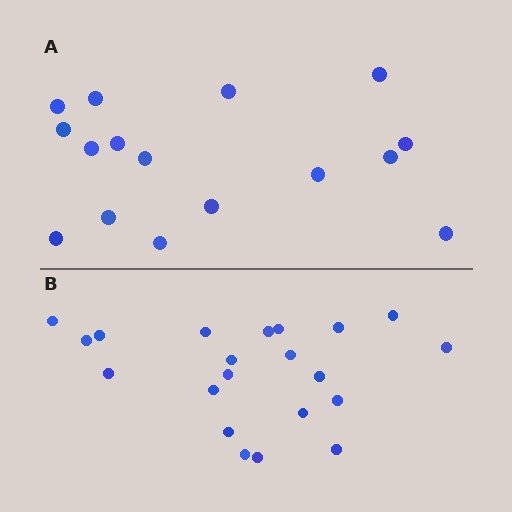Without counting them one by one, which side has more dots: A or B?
Region B (the bottom region) has more dots.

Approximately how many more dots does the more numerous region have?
Region B has about 5 more dots than region A.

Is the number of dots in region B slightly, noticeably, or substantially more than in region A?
Region B has noticeably more, but not dramatically so. The ratio is roughly 1.3 to 1.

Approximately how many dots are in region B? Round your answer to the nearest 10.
About 20 dots. (The exact count is 21, which rounds to 20.)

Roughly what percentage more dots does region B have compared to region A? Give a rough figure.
About 30% more.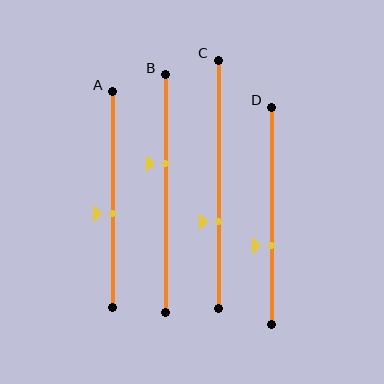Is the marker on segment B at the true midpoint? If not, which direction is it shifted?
No, the marker on segment B is shifted upward by about 13% of the segment length.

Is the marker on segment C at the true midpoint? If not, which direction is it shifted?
No, the marker on segment C is shifted downward by about 15% of the segment length.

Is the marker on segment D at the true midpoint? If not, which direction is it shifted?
No, the marker on segment D is shifted downward by about 14% of the segment length.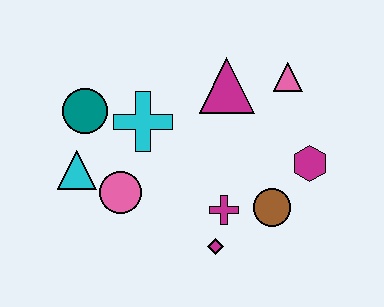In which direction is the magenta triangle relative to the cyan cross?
The magenta triangle is to the right of the cyan cross.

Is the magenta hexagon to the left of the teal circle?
No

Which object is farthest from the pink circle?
The pink triangle is farthest from the pink circle.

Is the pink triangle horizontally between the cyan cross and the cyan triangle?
No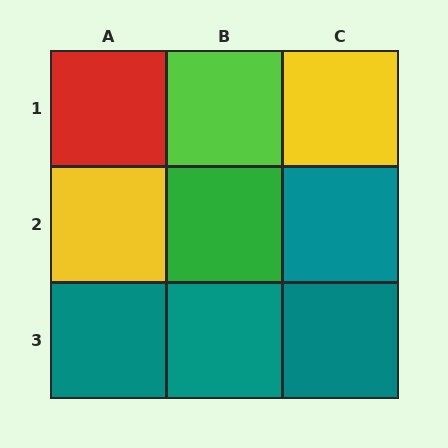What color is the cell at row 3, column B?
Teal.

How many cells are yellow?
2 cells are yellow.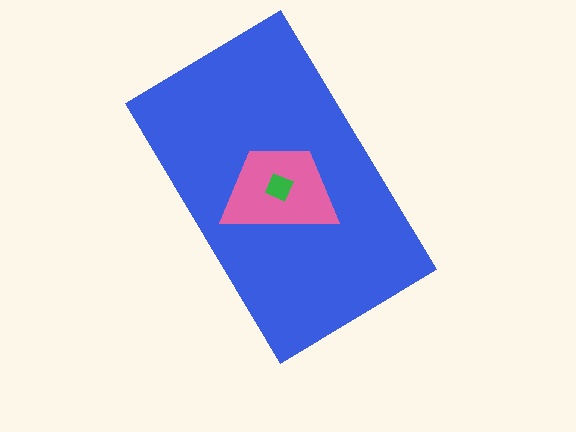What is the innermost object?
The green diamond.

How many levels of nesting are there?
3.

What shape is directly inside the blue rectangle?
The pink trapezoid.